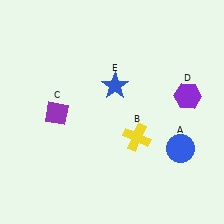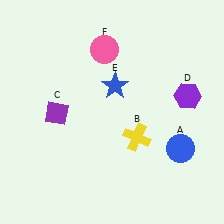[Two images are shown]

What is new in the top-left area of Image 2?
A pink circle (F) was added in the top-left area of Image 2.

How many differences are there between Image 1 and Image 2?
There is 1 difference between the two images.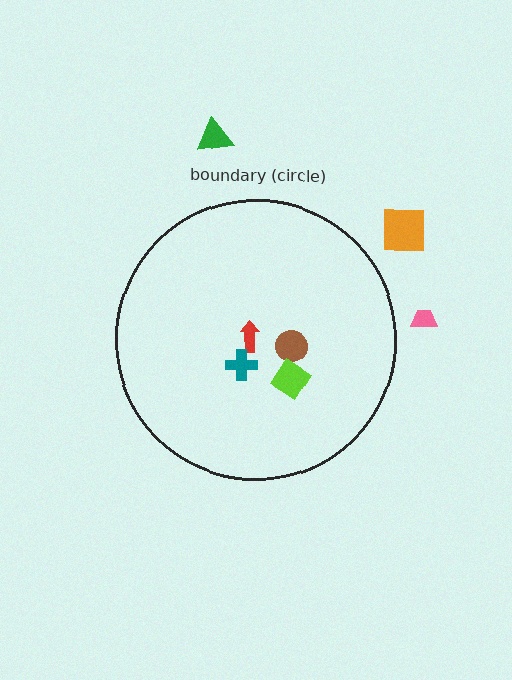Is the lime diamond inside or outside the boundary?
Inside.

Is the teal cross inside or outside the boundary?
Inside.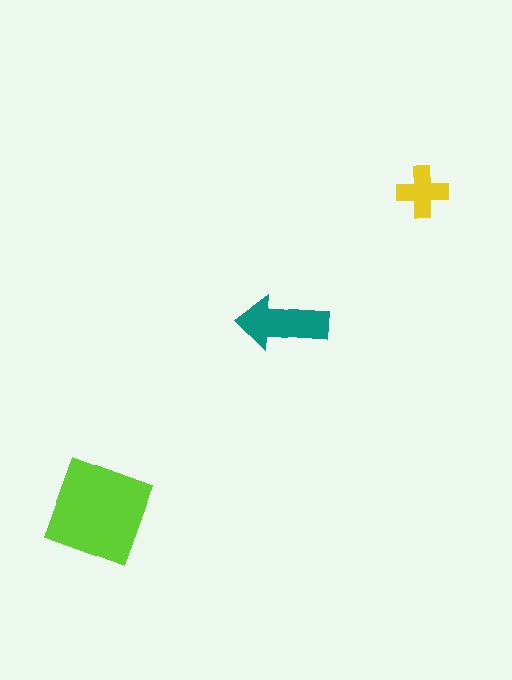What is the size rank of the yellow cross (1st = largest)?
3rd.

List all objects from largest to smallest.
The lime diamond, the teal arrow, the yellow cross.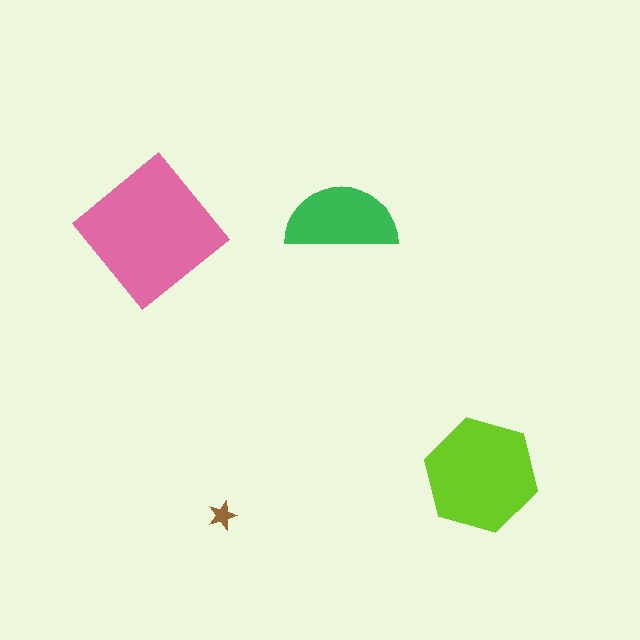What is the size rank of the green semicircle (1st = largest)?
3rd.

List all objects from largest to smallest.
The pink diamond, the lime hexagon, the green semicircle, the brown star.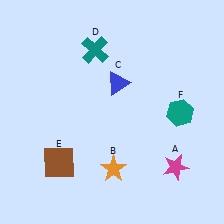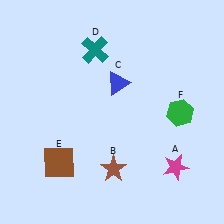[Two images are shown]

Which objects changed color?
B changed from orange to brown. F changed from teal to green.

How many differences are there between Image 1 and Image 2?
There are 2 differences between the two images.